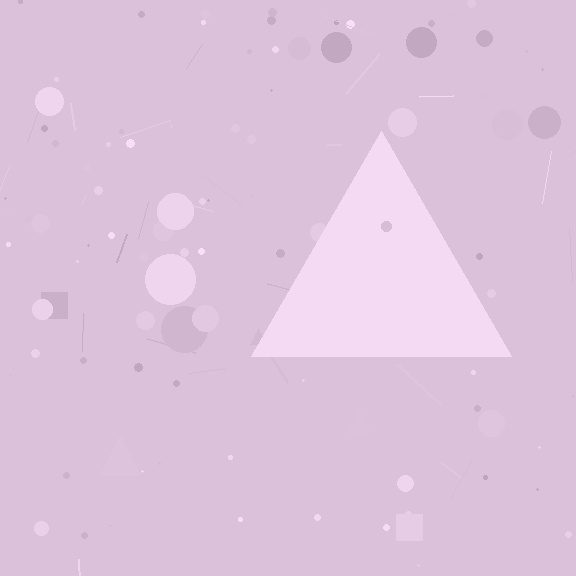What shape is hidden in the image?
A triangle is hidden in the image.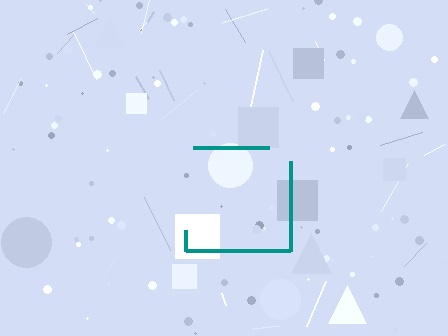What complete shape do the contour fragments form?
The contour fragments form a square.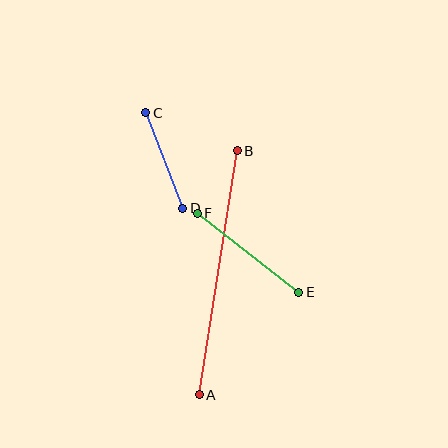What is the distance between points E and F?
The distance is approximately 129 pixels.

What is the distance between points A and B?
The distance is approximately 247 pixels.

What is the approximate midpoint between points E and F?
The midpoint is at approximately (248, 253) pixels.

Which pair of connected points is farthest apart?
Points A and B are farthest apart.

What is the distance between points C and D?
The distance is approximately 103 pixels.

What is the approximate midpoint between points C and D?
The midpoint is at approximately (164, 160) pixels.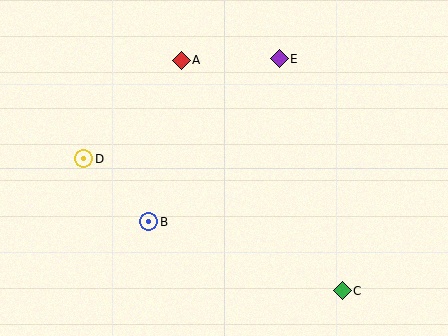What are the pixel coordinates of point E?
Point E is at (279, 59).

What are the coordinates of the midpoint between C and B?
The midpoint between C and B is at (246, 256).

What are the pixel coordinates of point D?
Point D is at (84, 159).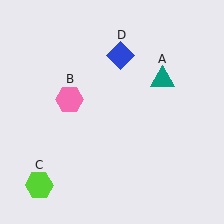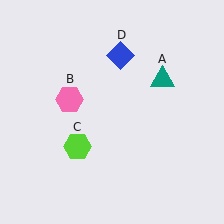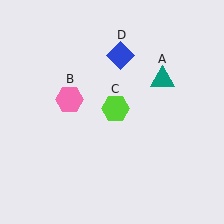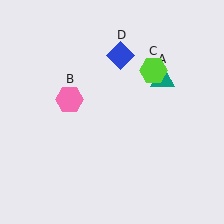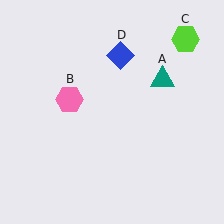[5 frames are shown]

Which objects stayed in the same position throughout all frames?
Teal triangle (object A) and pink hexagon (object B) and blue diamond (object D) remained stationary.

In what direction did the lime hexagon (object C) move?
The lime hexagon (object C) moved up and to the right.